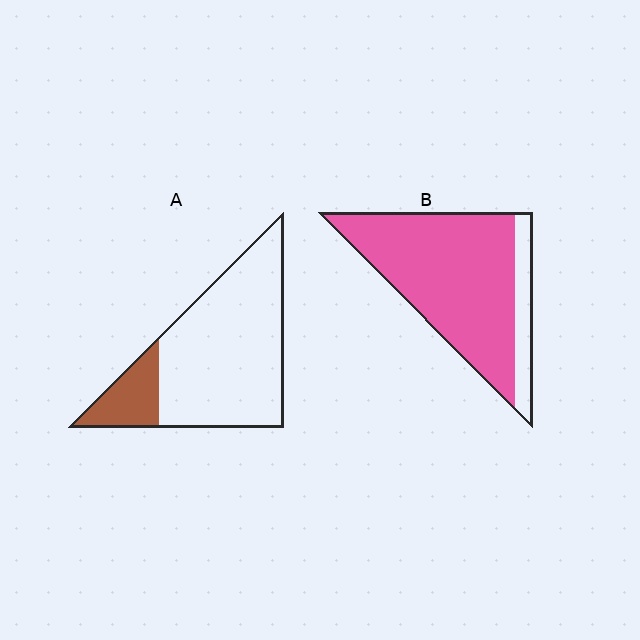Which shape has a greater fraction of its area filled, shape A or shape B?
Shape B.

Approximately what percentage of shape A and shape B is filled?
A is approximately 20% and B is approximately 85%.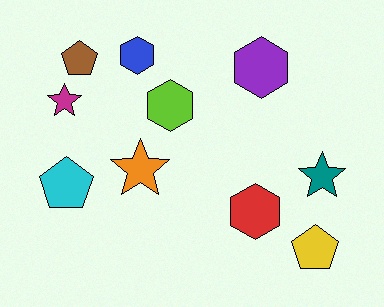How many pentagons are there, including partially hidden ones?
There are 3 pentagons.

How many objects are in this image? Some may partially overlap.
There are 10 objects.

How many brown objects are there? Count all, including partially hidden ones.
There is 1 brown object.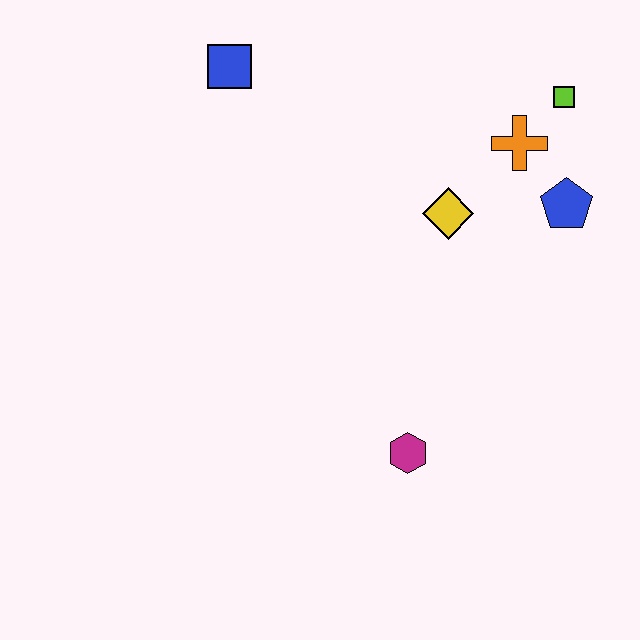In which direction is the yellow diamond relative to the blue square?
The yellow diamond is to the right of the blue square.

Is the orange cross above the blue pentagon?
Yes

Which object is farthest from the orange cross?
The magenta hexagon is farthest from the orange cross.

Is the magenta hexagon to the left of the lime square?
Yes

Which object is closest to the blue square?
The yellow diamond is closest to the blue square.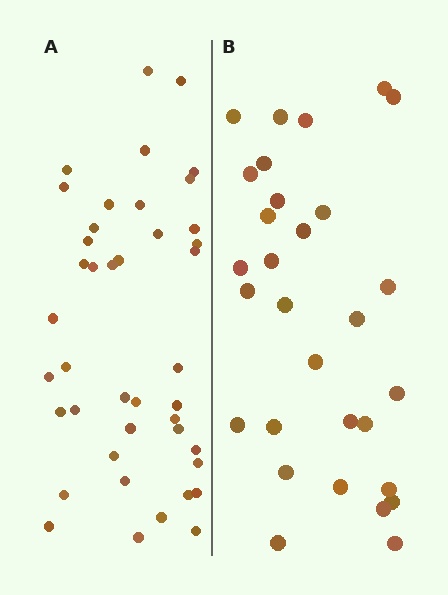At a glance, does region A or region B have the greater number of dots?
Region A (the left region) has more dots.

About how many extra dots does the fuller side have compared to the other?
Region A has roughly 12 or so more dots than region B.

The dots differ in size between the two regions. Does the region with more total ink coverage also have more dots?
No. Region B has more total ink coverage because its dots are larger, but region A actually contains more individual dots. Total area can be misleading — the number of items is what matters here.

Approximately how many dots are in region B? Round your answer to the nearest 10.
About 30 dots.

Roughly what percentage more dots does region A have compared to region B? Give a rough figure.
About 40% more.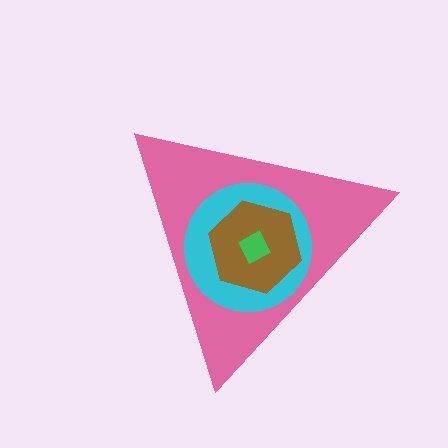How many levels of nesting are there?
4.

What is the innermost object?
The green square.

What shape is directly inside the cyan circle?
The brown hexagon.